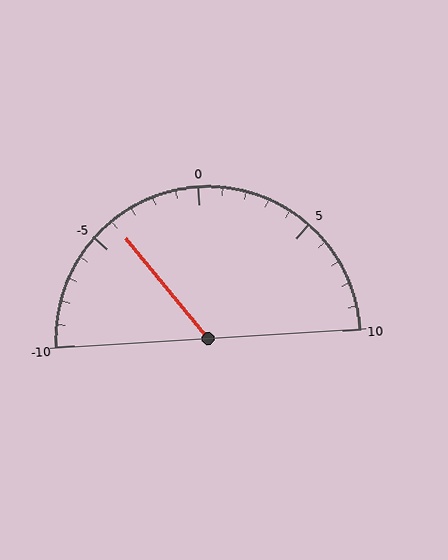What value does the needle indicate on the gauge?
The needle indicates approximately -4.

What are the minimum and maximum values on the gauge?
The gauge ranges from -10 to 10.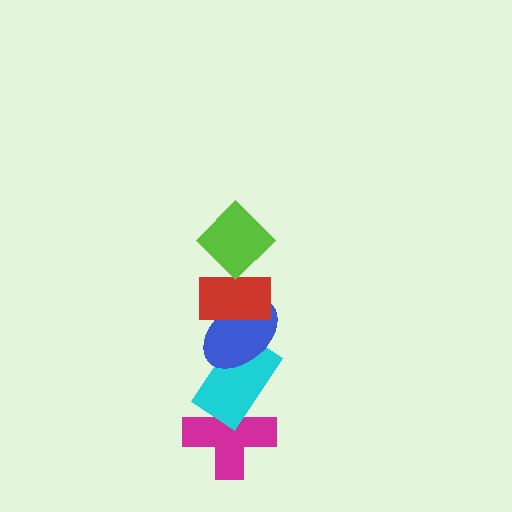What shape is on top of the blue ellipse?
The red rectangle is on top of the blue ellipse.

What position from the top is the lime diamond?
The lime diamond is 1st from the top.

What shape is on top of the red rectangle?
The lime diamond is on top of the red rectangle.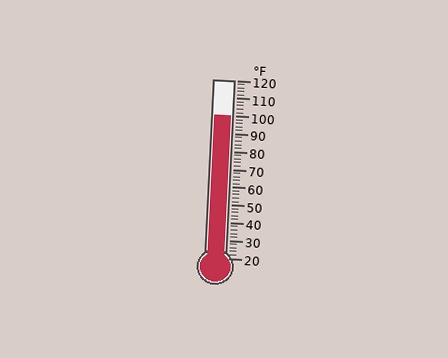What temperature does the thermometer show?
The thermometer shows approximately 100°F.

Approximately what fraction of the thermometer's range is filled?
The thermometer is filled to approximately 80% of its range.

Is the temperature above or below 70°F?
The temperature is above 70°F.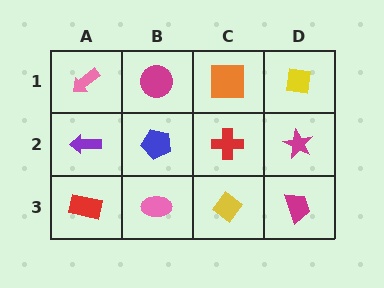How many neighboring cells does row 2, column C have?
4.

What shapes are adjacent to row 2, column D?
A yellow square (row 1, column D), a magenta trapezoid (row 3, column D), a red cross (row 2, column C).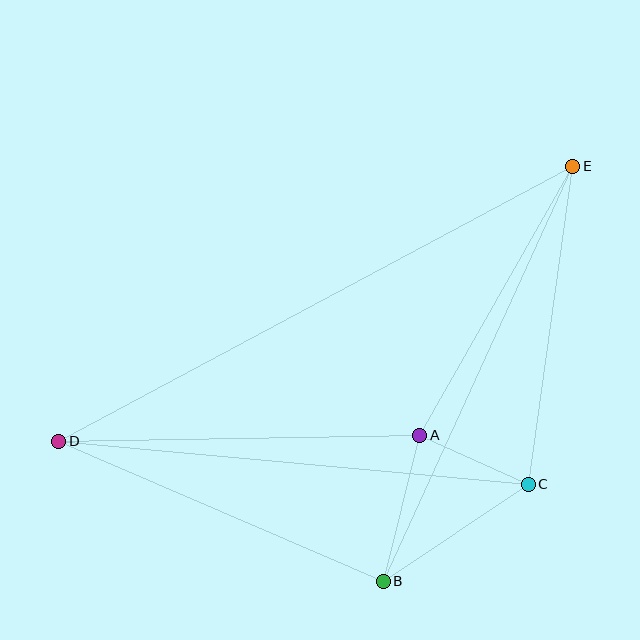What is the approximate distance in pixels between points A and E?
The distance between A and E is approximately 310 pixels.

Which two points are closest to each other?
Points A and C are closest to each other.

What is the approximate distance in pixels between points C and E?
The distance between C and E is approximately 322 pixels.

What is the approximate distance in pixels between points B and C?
The distance between B and C is approximately 174 pixels.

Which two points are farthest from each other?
Points D and E are farthest from each other.